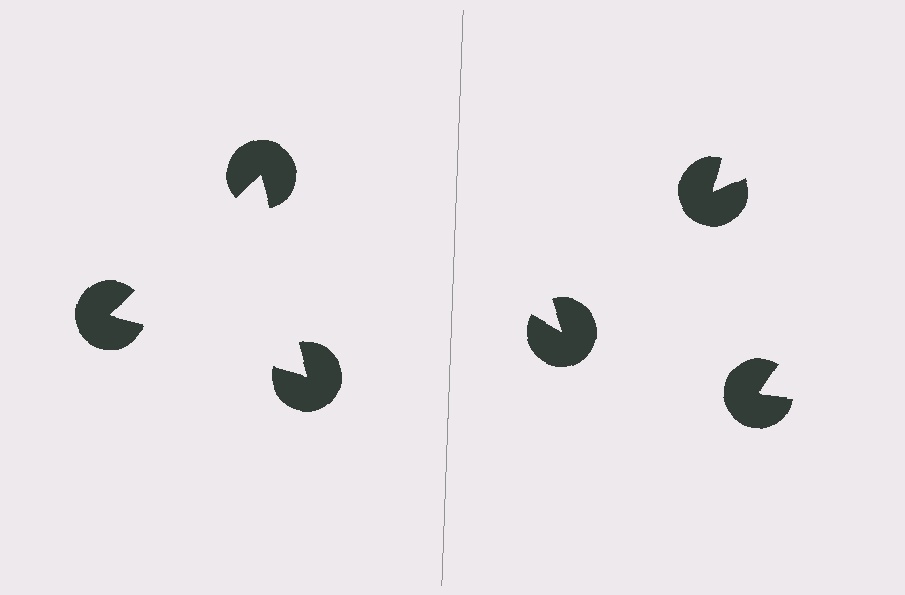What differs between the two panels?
The pac-man discs are positioned identically on both sides; only the wedge orientations differ. On the left they align to a triangle; on the right they are misaligned.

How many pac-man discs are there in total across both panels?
6 — 3 on each side.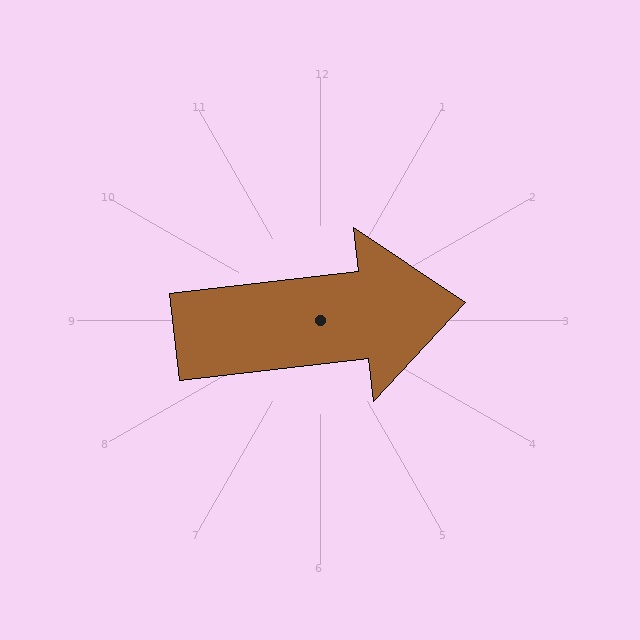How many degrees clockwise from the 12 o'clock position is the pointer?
Approximately 83 degrees.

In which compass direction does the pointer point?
East.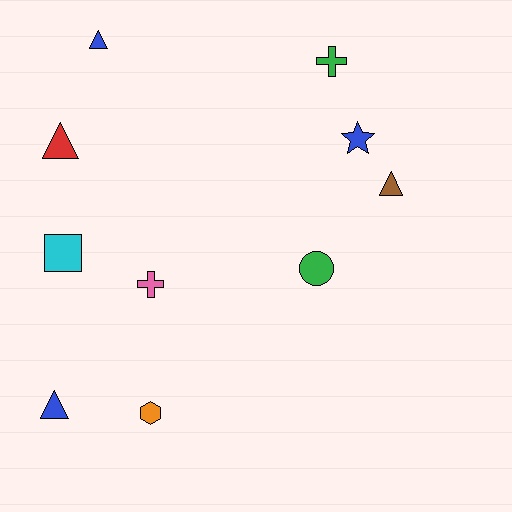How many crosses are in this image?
There are 2 crosses.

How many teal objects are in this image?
There are no teal objects.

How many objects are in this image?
There are 10 objects.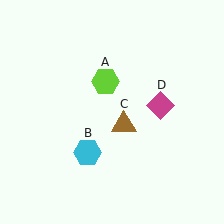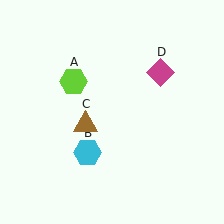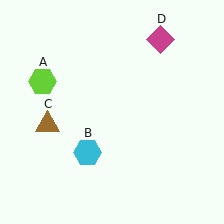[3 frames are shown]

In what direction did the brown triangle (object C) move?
The brown triangle (object C) moved left.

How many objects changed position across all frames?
3 objects changed position: lime hexagon (object A), brown triangle (object C), magenta diamond (object D).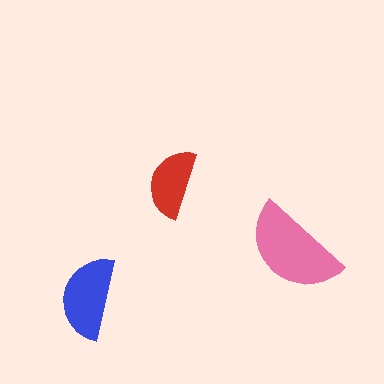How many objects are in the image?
There are 3 objects in the image.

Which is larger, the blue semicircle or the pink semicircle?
The pink one.